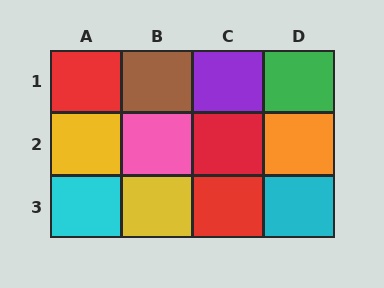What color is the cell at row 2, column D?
Orange.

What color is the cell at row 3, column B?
Yellow.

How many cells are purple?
1 cell is purple.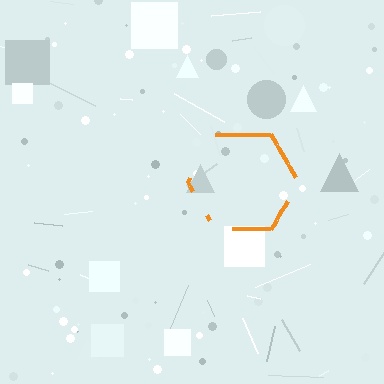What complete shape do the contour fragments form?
The contour fragments form a hexagon.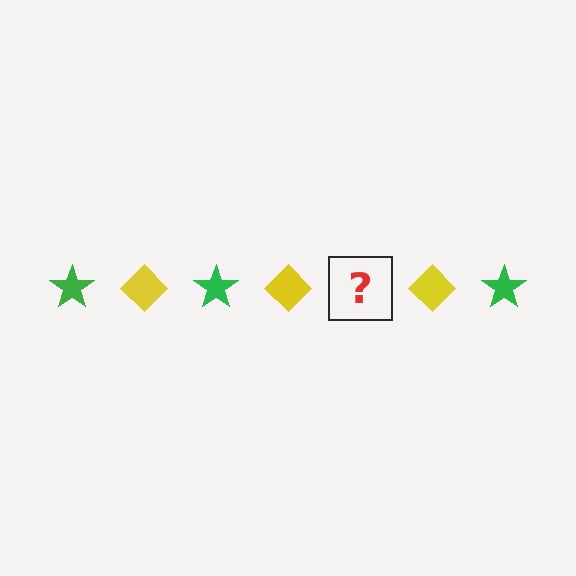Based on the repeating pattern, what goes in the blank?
The blank should be a green star.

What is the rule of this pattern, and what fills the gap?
The rule is that the pattern alternates between green star and yellow diamond. The gap should be filled with a green star.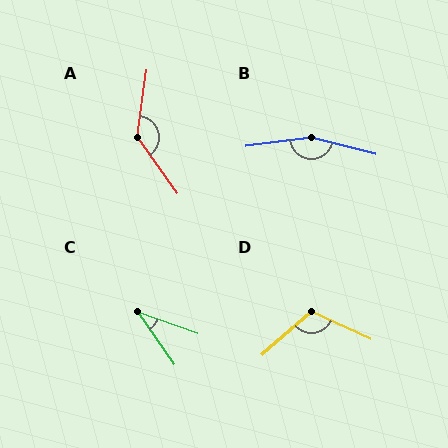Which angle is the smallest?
C, at approximately 35 degrees.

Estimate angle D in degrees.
Approximately 114 degrees.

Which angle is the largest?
B, at approximately 158 degrees.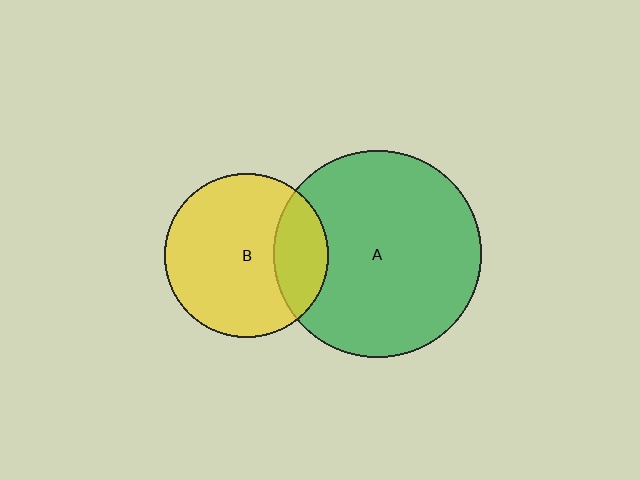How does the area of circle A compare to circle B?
Approximately 1.6 times.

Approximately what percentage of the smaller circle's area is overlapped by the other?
Approximately 25%.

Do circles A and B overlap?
Yes.